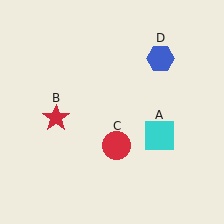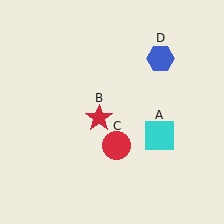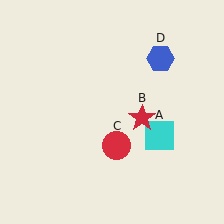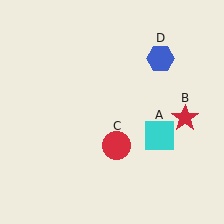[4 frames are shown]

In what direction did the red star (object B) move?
The red star (object B) moved right.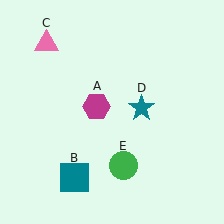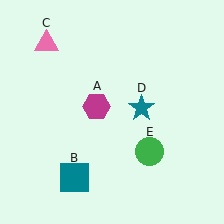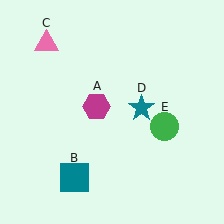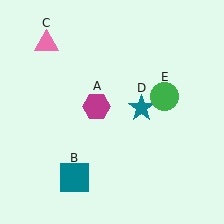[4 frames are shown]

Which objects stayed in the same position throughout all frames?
Magenta hexagon (object A) and teal square (object B) and pink triangle (object C) and teal star (object D) remained stationary.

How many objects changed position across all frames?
1 object changed position: green circle (object E).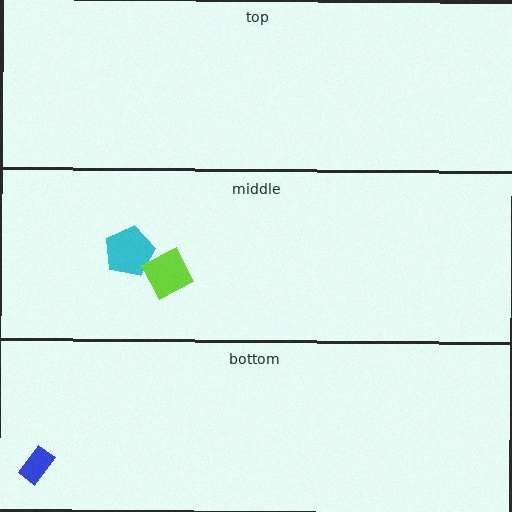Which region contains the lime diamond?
The middle region.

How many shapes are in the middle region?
2.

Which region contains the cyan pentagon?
The middle region.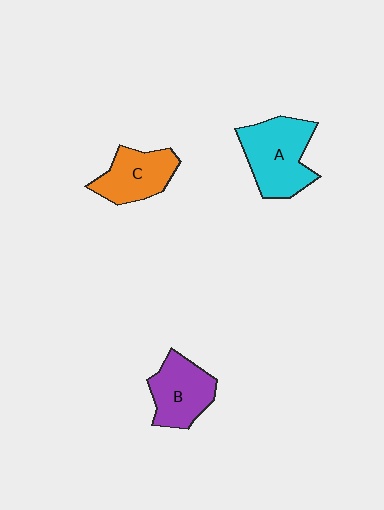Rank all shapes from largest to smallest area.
From largest to smallest: A (cyan), B (purple), C (orange).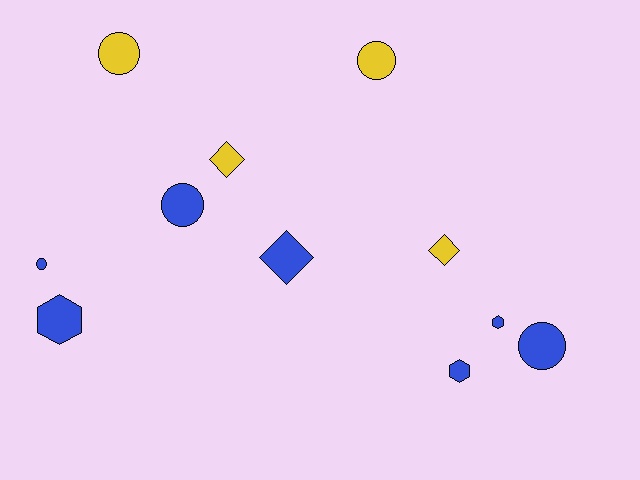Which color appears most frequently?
Blue, with 7 objects.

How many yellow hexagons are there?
There are no yellow hexagons.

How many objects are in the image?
There are 11 objects.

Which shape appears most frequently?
Circle, with 5 objects.